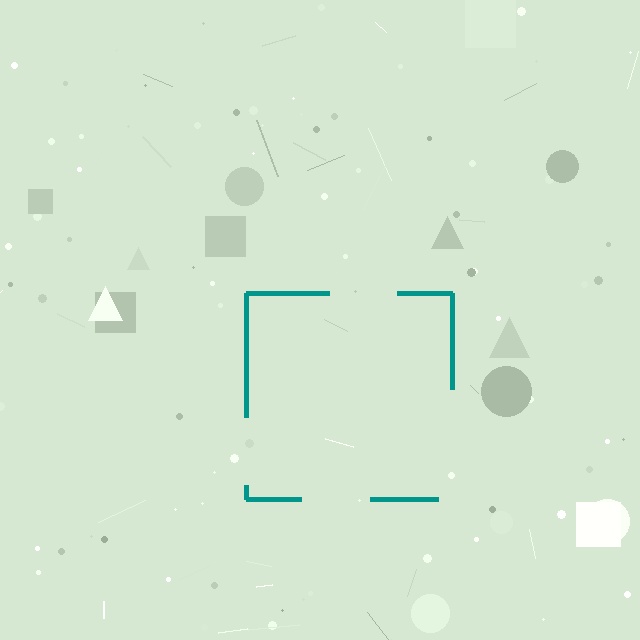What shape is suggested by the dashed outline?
The dashed outline suggests a square.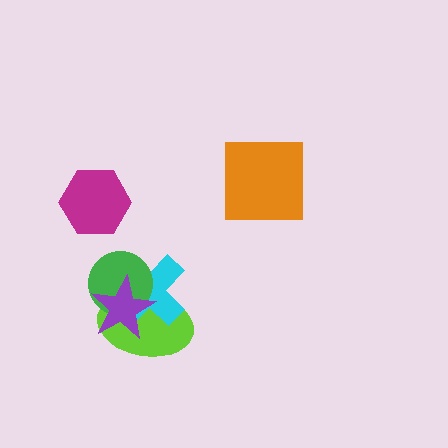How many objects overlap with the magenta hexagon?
0 objects overlap with the magenta hexagon.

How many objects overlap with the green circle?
3 objects overlap with the green circle.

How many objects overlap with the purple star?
3 objects overlap with the purple star.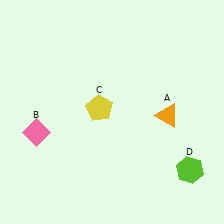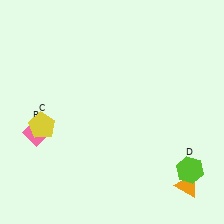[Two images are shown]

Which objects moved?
The objects that moved are: the orange triangle (A), the yellow pentagon (C).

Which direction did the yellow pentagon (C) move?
The yellow pentagon (C) moved left.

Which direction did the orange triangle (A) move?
The orange triangle (A) moved down.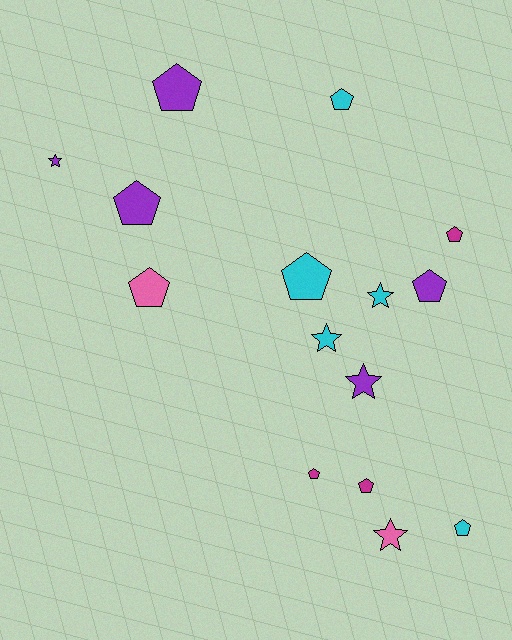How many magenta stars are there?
There are no magenta stars.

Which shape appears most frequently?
Pentagon, with 10 objects.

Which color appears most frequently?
Cyan, with 5 objects.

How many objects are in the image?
There are 15 objects.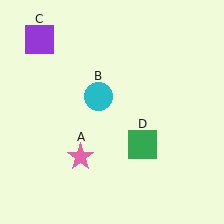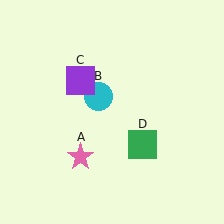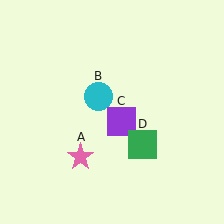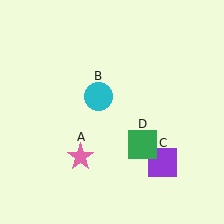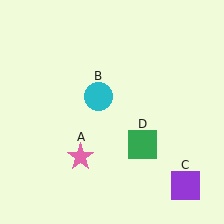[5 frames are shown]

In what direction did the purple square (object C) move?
The purple square (object C) moved down and to the right.